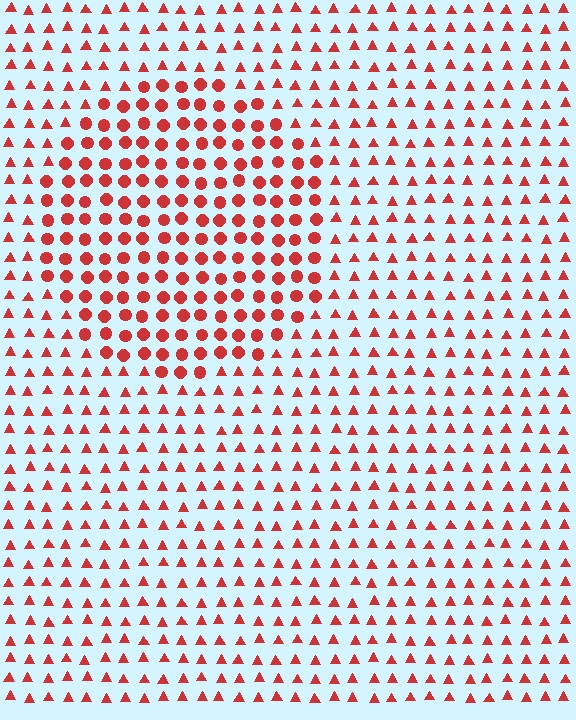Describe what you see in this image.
The image is filled with small red elements arranged in a uniform grid. A circle-shaped region contains circles, while the surrounding area contains triangles. The boundary is defined purely by the change in element shape.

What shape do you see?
I see a circle.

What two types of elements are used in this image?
The image uses circles inside the circle region and triangles outside it.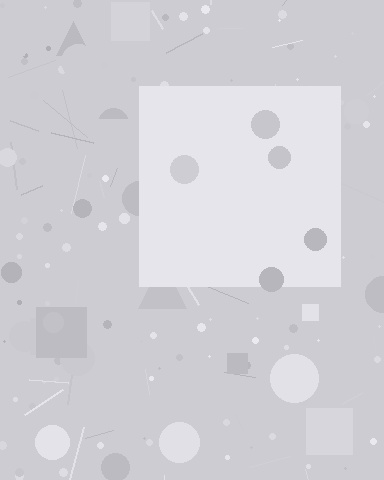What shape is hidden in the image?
A square is hidden in the image.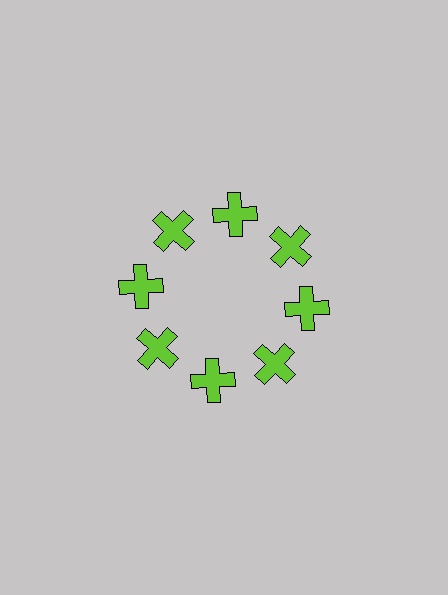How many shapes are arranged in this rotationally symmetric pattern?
There are 8 shapes, arranged in 8 groups of 1.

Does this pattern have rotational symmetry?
Yes, this pattern has 8-fold rotational symmetry. It looks the same after rotating 45 degrees around the center.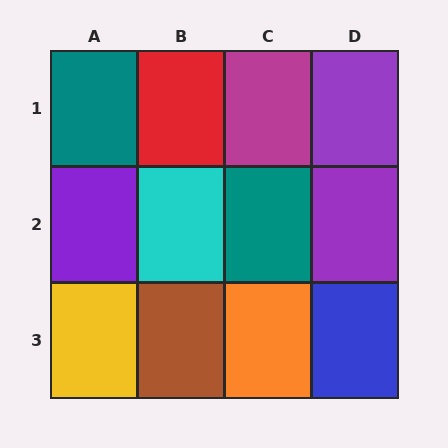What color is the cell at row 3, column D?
Blue.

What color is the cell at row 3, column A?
Yellow.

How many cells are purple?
3 cells are purple.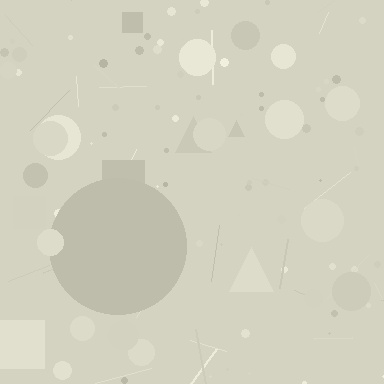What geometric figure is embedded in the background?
A circle is embedded in the background.